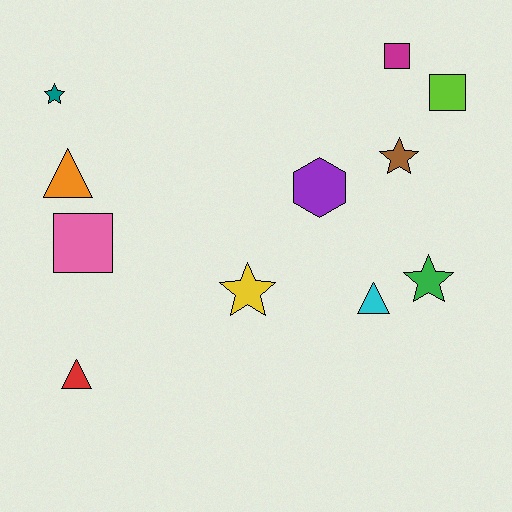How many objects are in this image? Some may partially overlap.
There are 11 objects.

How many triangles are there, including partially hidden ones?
There are 3 triangles.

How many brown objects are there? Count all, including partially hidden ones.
There is 1 brown object.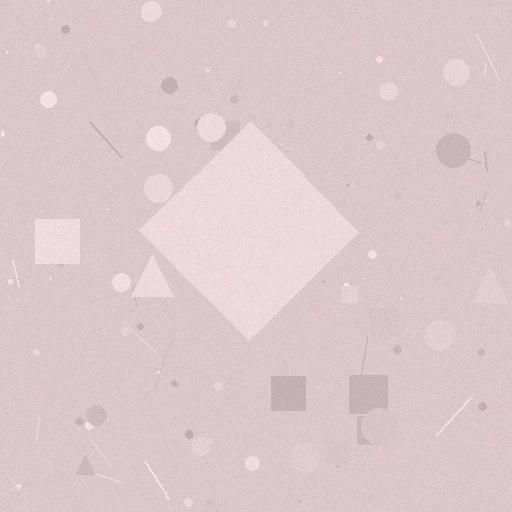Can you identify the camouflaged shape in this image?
The camouflaged shape is a diamond.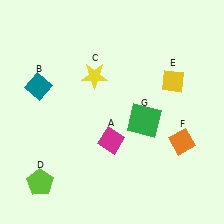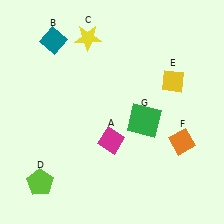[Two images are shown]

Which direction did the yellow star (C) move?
The yellow star (C) moved up.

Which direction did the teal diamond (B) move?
The teal diamond (B) moved up.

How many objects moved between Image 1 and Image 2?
2 objects moved between the two images.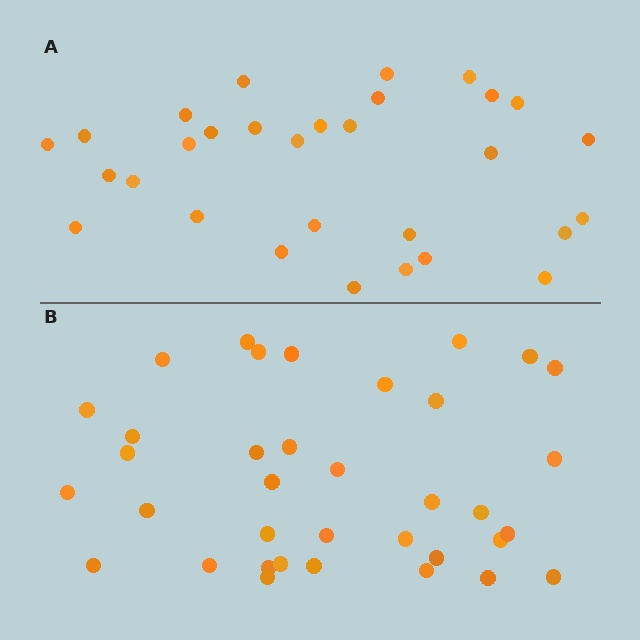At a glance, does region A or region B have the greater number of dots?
Region B (the bottom region) has more dots.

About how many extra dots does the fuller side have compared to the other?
Region B has about 6 more dots than region A.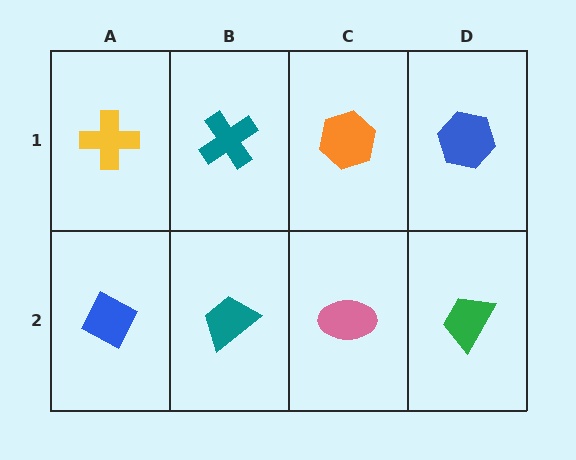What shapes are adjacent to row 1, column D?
A green trapezoid (row 2, column D), an orange hexagon (row 1, column C).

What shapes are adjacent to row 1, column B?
A teal trapezoid (row 2, column B), a yellow cross (row 1, column A), an orange hexagon (row 1, column C).